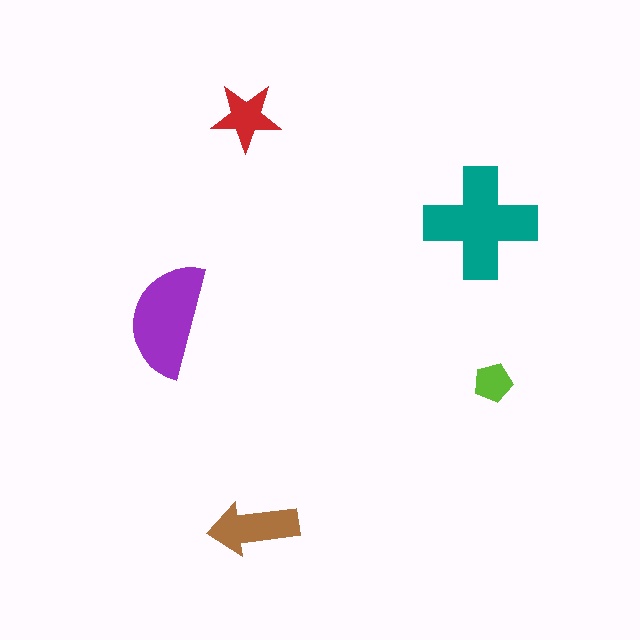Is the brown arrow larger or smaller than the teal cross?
Smaller.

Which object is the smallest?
The lime pentagon.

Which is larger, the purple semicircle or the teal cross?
The teal cross.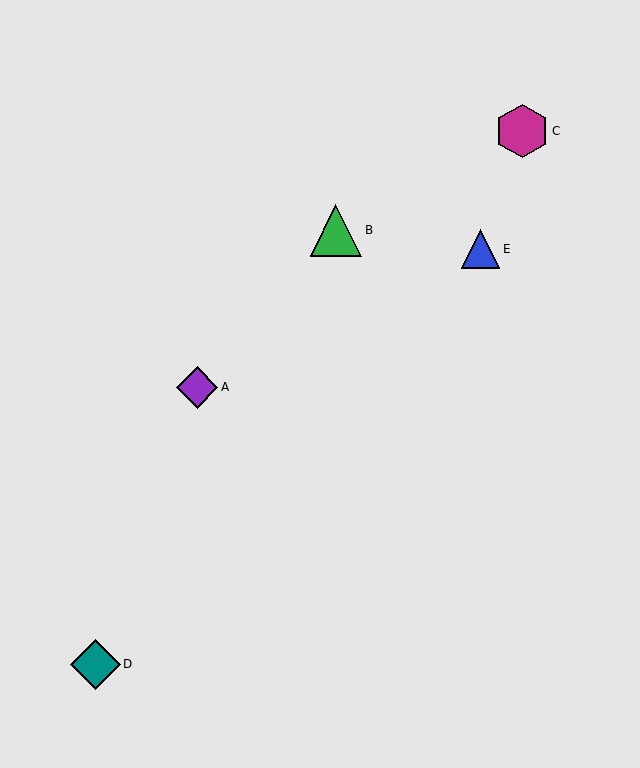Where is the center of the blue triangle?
The center of the blue triangle is at (481, 249).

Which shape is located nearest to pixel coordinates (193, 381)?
The purple diamond (labeled A) at (197, 387) is nearest to that location.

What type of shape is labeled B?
Shape B is a green triangle.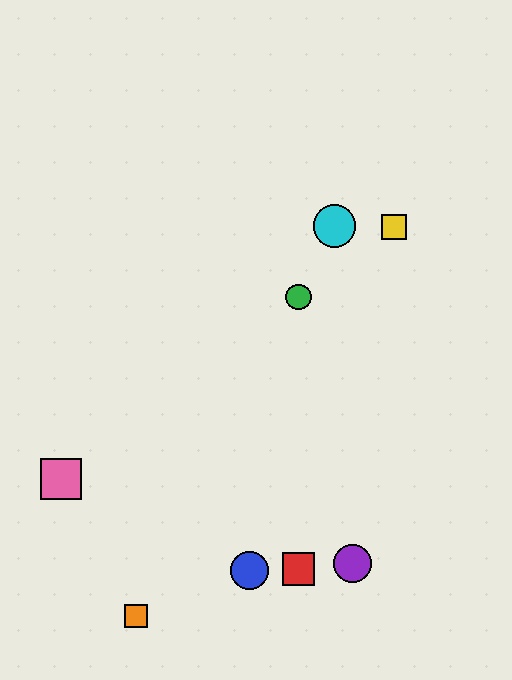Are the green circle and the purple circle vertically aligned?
No, the green circle is at x≈298 and the purple circle is at x≈352.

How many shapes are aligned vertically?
2 shapes (the red square, the green circle) are aligned vertically.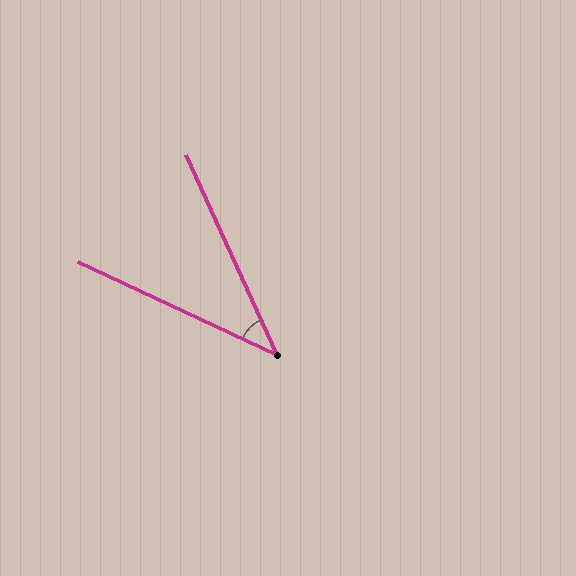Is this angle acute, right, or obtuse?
It is acute.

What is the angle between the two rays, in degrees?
Approximately 40 degrees.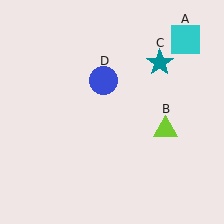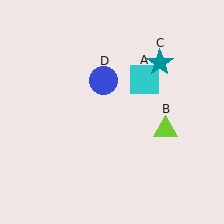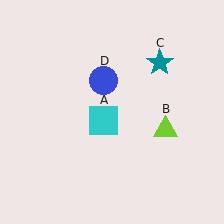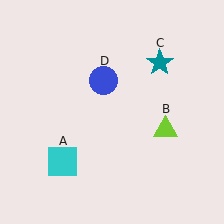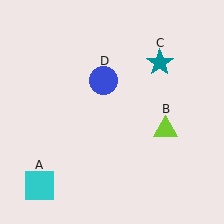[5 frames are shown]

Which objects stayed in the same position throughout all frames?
Lime triangle (object B) and teal star (object C) and blue circle (object D) remained stationary.